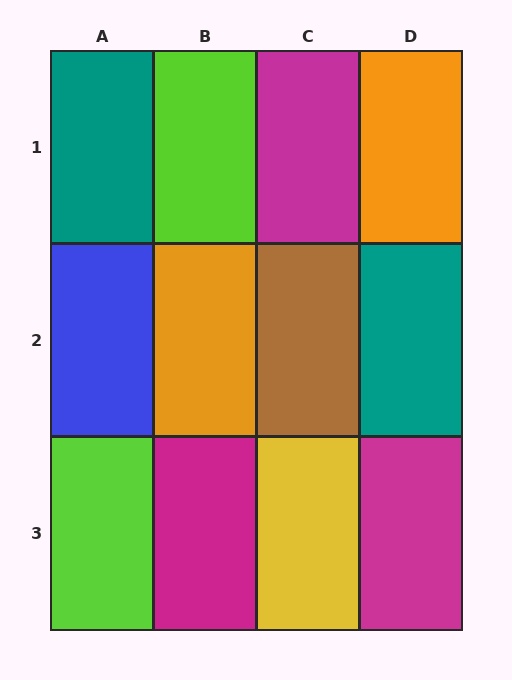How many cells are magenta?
3 cells are magenta.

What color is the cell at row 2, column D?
Teal.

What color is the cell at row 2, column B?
Orange.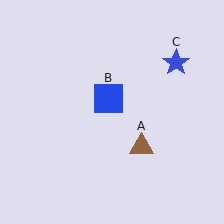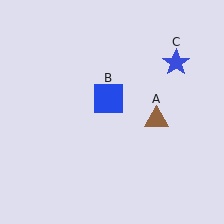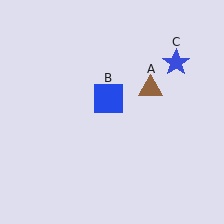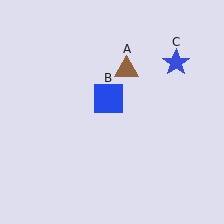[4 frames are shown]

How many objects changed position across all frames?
1 object changed position: brown triangle (object A).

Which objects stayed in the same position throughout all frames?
Blue square (object B) and blue star (object C) remained stationary.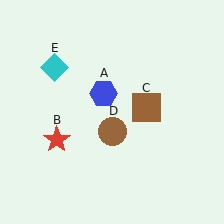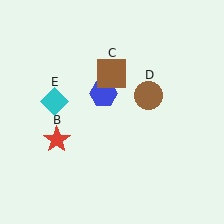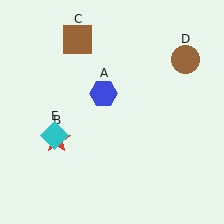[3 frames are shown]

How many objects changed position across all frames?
3 objects changed position: brown square (object C), brown circle (object D), cyan diamond (object E).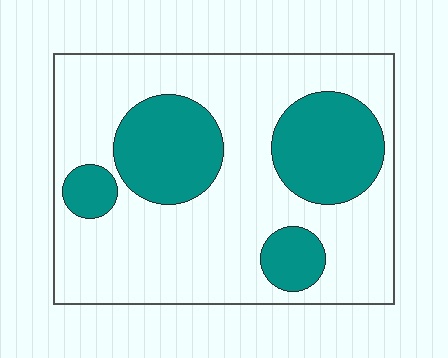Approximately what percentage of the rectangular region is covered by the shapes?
Approximately 30%.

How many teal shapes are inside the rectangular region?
4.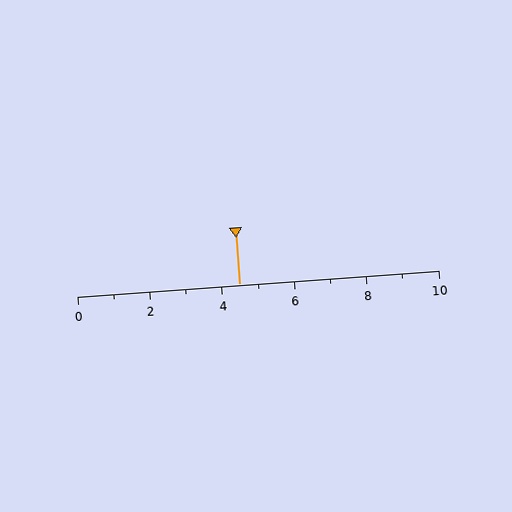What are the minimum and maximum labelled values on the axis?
The axis runs from 0 to 10.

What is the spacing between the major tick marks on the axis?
The major ticks are spaced 2 apart.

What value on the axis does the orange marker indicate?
The marker indicates approximately 4.5.